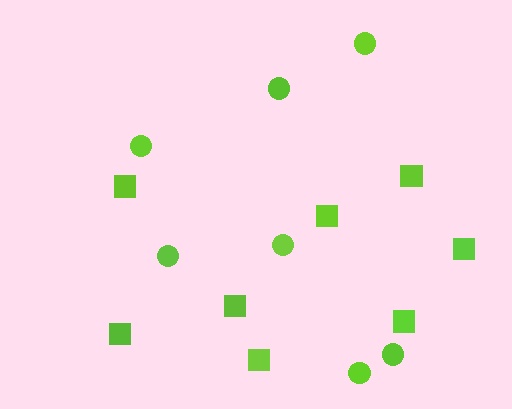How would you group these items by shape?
There are 2 groups: one group of circles (7) and one group of squares (8).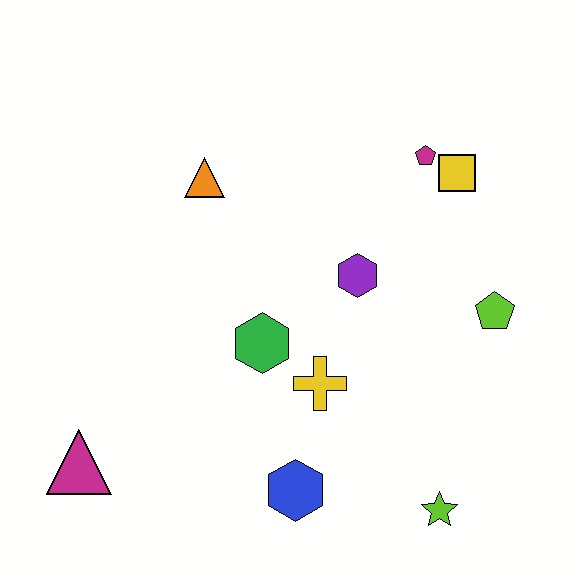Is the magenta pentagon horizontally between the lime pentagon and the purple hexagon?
Yes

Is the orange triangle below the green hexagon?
No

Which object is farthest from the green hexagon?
The yellow square is farthest from the green hexagon.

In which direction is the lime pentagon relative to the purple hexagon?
The lime pentagon is to the right of the purple hexagon.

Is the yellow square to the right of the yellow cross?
Yes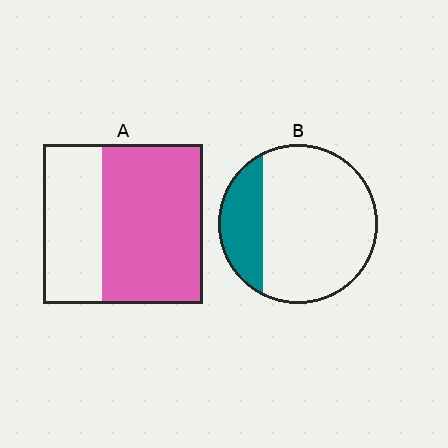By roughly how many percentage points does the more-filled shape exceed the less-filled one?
By roughly 40 percentage points (A over B).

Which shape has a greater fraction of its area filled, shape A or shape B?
Shape A.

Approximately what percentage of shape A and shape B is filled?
A is approximately 65% and B is approximately 25%.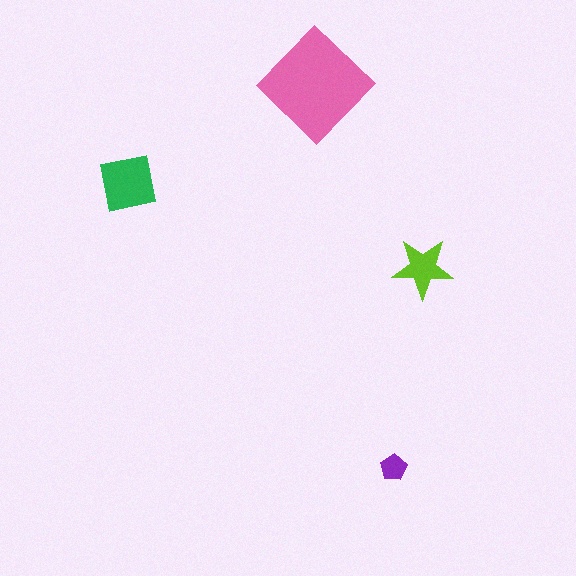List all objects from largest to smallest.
The pink diamond, the green square, the lime star, the purple pentagon.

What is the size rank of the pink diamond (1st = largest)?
1st.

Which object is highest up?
The pink diamond is topmost.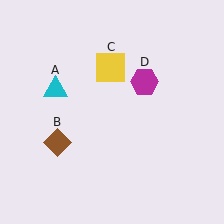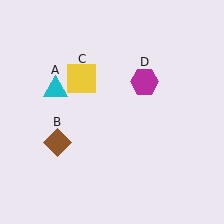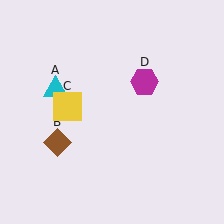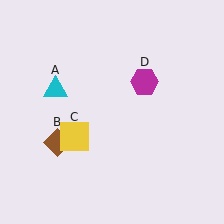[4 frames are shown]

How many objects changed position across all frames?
1 object changed position: yellow square (object C).